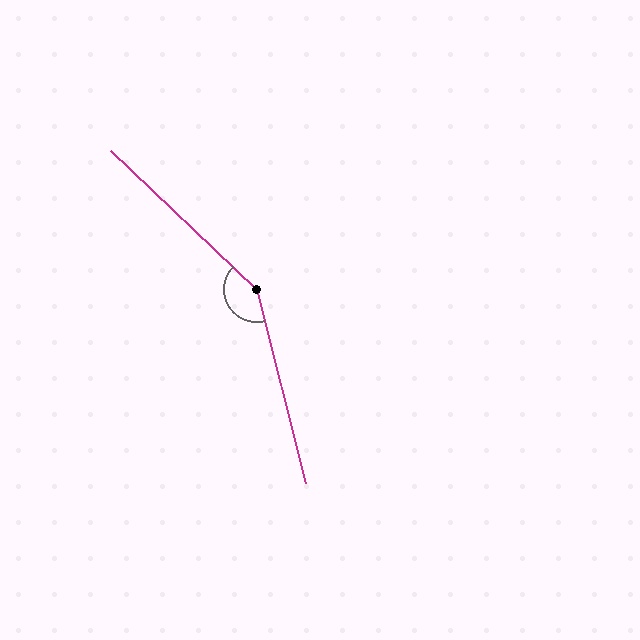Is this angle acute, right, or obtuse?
It is obtuse.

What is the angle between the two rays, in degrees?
Approximately 148 degrees.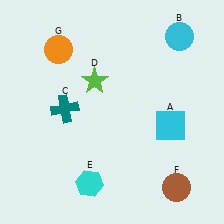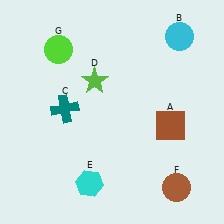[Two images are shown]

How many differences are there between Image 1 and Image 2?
There are 2 differences between the two images.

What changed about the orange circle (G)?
In Image 1, G is orange. In Image 2, it changed to lime.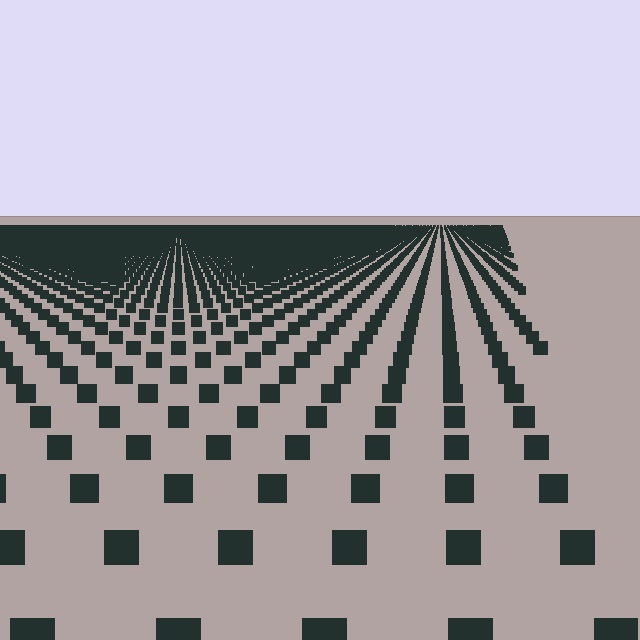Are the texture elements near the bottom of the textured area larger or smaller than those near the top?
Larger. Near the bottom, elements are closer to the viewer and appear at a bigger on-screen size.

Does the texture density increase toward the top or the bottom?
Density increases toward the top.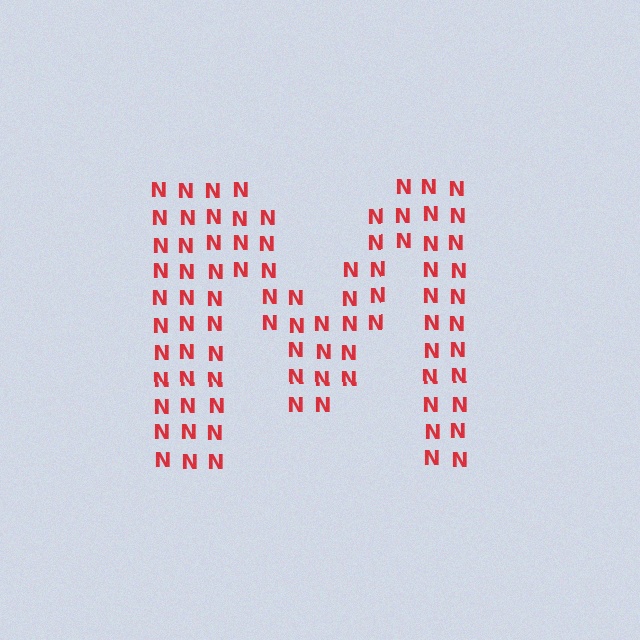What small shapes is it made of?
It is made of small letter N's.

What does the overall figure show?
The overall figure shows the letter M.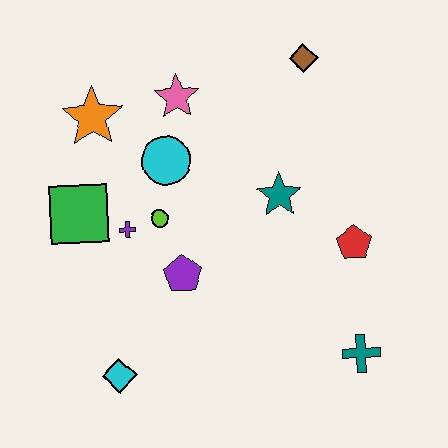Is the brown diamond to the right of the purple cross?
Yes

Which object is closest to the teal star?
The red pentagon is closest to the teal star.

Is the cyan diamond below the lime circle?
Yes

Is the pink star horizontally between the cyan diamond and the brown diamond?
Yes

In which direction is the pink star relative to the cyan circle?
The pink star is above the cyan circle.